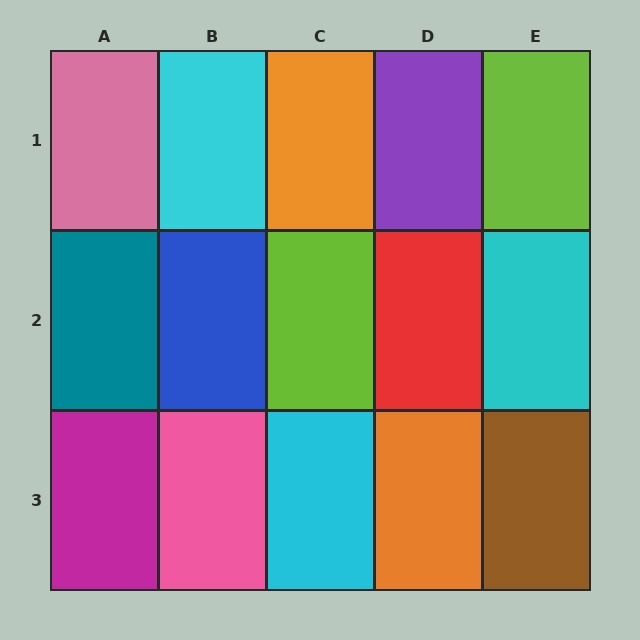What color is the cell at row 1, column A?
Pink.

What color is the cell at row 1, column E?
Lime.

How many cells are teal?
1 cell is teal.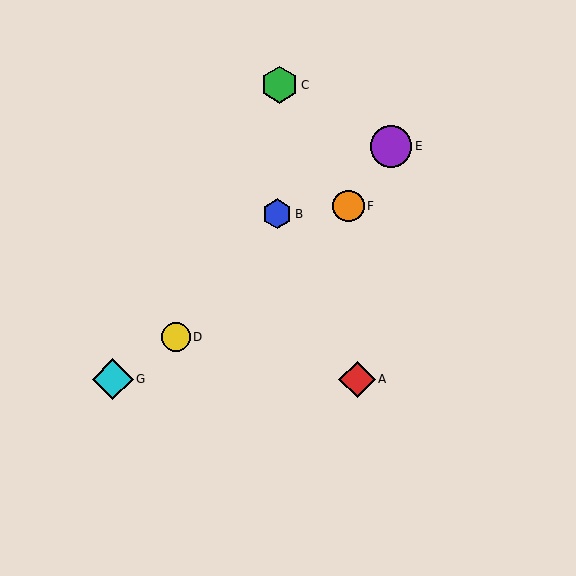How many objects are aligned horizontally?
2 objects (A, G) are aligned horizontally.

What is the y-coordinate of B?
Object B is at y≈214.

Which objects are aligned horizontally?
Objects A, G are aligned horizontally.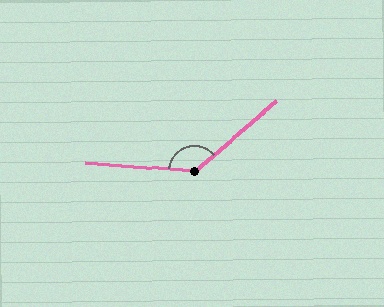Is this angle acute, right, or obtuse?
It is obtuse.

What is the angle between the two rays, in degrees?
Approximately 135 degrees.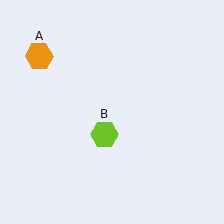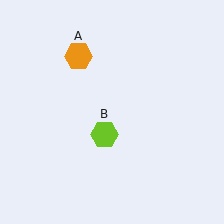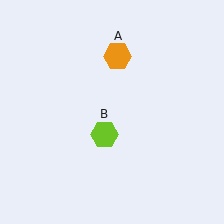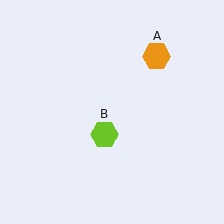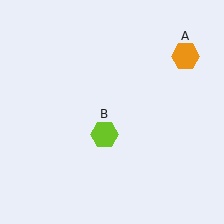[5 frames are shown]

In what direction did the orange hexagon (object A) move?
The orange hexagon (object A) moved right.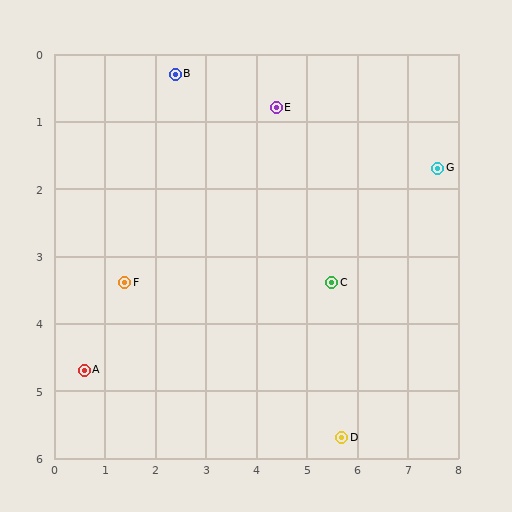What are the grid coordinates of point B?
Point B is at approximately (2.4, 0.3).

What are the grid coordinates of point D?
Point D is at approximately (5.7, 5.7).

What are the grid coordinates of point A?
Point A is at approximately (0.6, 4.7).